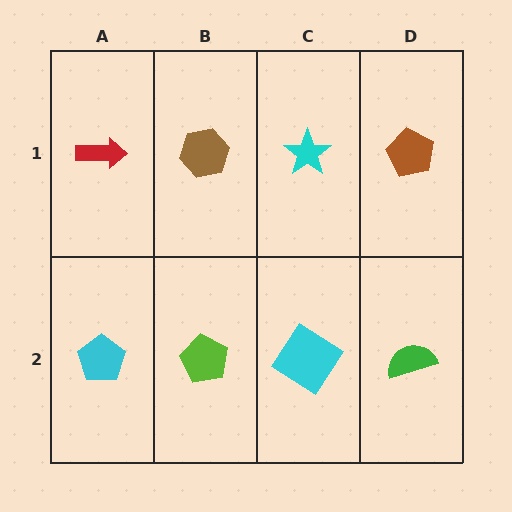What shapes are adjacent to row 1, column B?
A lime pentagon (row 2, column B), a red arrow (row 1, column A), a cyan star (row 1, column C).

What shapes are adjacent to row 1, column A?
A cyan pentagon (row 2, column A), a brown hexagon (row 1, column B).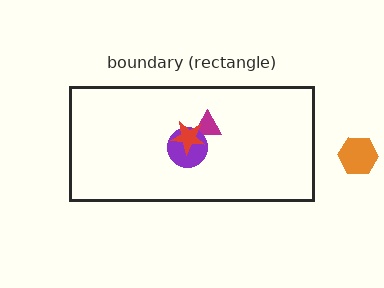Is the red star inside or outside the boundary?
Inside.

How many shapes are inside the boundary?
3 inside, 1 outside.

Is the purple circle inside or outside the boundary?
Inside.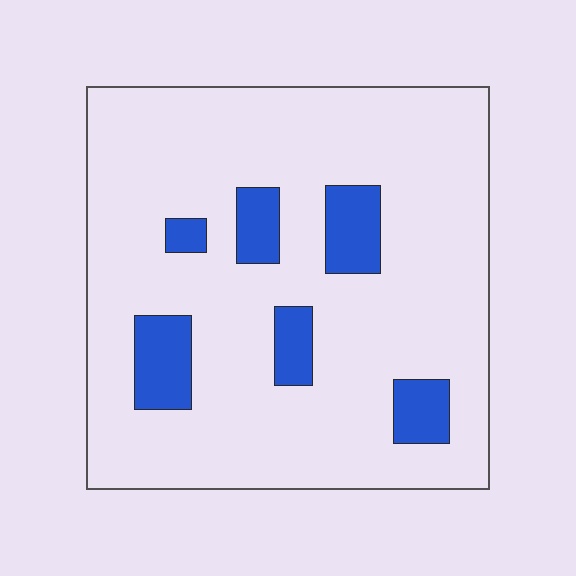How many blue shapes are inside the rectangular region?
6.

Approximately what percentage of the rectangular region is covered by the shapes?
Approximately 15%.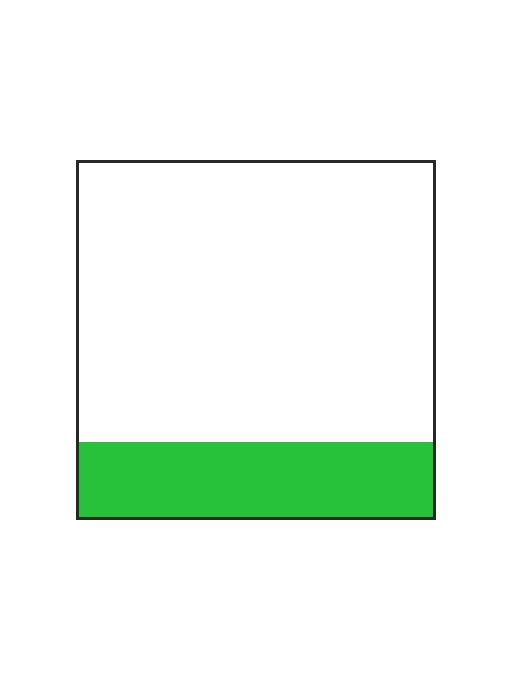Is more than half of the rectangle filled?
No.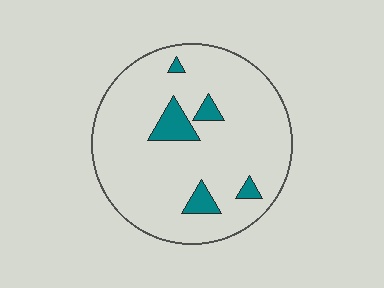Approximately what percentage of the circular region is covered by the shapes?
Approximately 10%.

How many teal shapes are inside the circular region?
5.